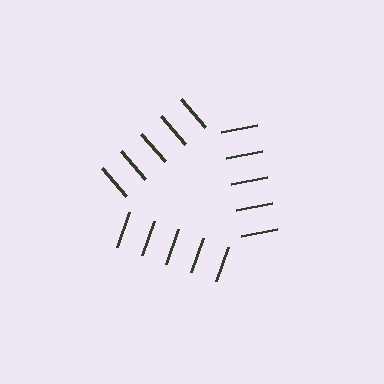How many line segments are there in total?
15 — 5 along each of the 3 edges.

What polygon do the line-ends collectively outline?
An illusory triangle — the line segments terminate on its edges but no continuous stroke is drawn.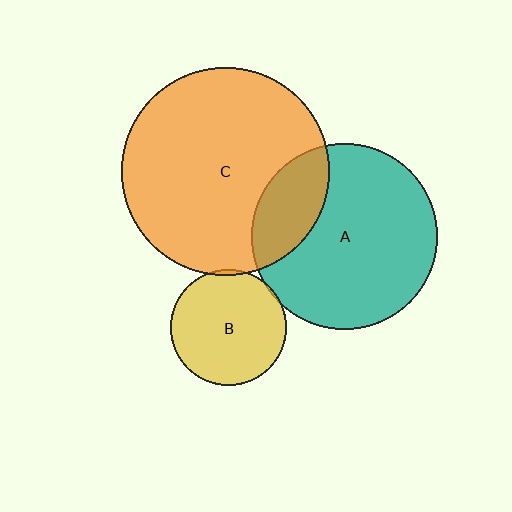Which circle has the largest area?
Circle C (orange).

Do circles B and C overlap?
Yes.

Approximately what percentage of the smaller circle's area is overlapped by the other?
Approximately 5%.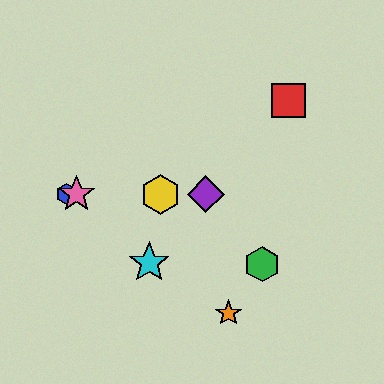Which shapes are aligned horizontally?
The blue hexagon, the yellow hexagon, the purple diamond, the pink star are aligned horizontally.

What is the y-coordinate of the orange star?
The orange star is at y≈313.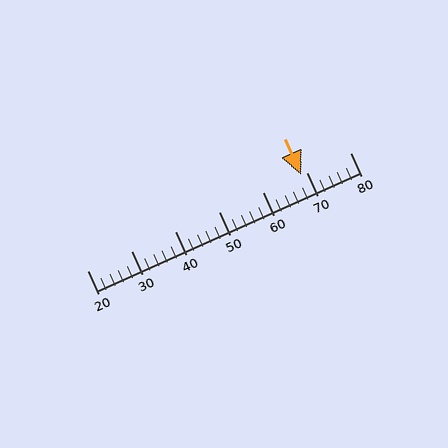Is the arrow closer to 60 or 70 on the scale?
The arrow is closer to 70.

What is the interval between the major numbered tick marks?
The major tick marks are spaced 10 units apart.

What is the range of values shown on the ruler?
The ruler shows values from 20 to 80.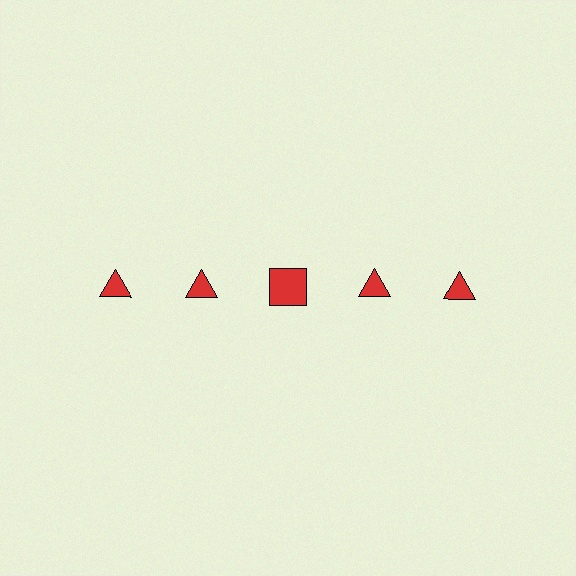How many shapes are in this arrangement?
There are 5 shapes arranged in a grid pattern.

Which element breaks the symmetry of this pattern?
The red square in the top row, center column breaks the symmetry. All other shapes are red triangles.